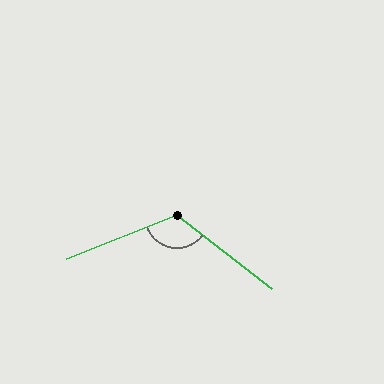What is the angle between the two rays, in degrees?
Approximately 121 degrees.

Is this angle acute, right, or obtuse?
It is obtuse.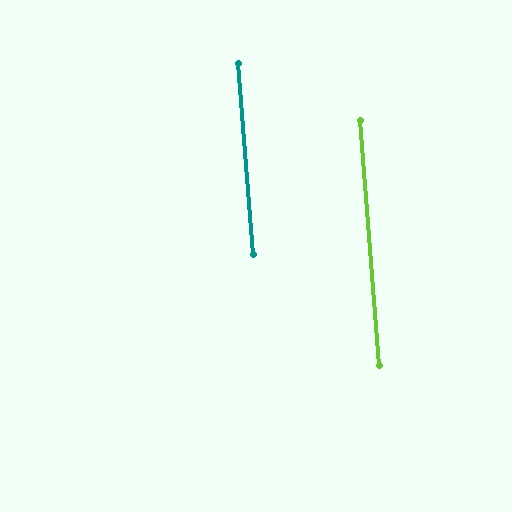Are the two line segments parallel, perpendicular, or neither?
Parallel — their directions differ by only 0.1°.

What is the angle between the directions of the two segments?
Approximately 0 degrees.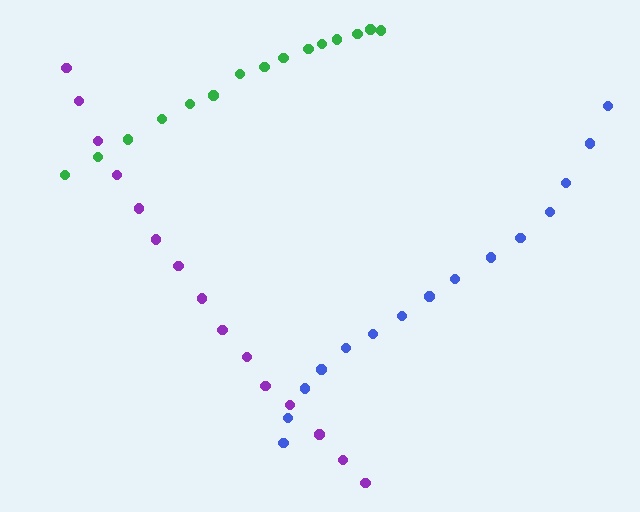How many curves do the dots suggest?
There are 3 distinct paths.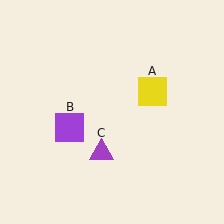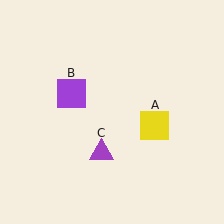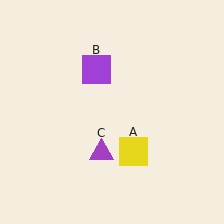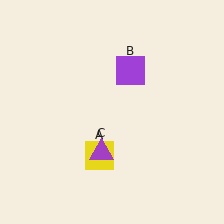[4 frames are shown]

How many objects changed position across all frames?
2 objects changed position: yellow square (object A), purple square (object B).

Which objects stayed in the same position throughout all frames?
Purple triangle (object C) remained stationary.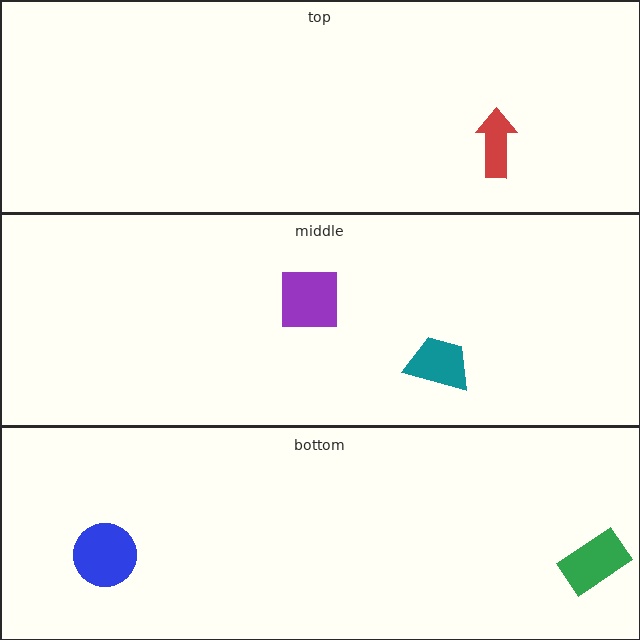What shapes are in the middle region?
The purple square, the teal trapezoid.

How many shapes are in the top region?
1.